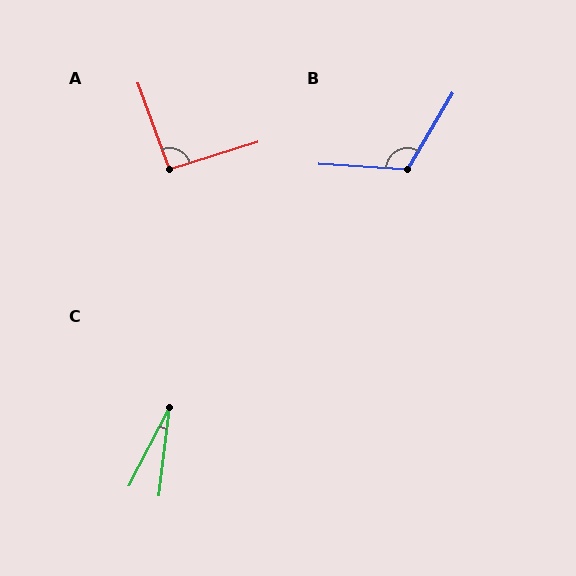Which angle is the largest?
B, at approximately 118 degrees.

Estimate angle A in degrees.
Approximately 93 degrees.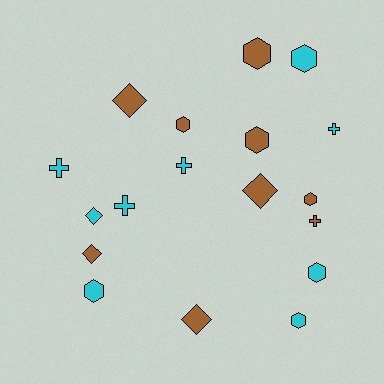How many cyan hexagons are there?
There are 4 cyan hexagons.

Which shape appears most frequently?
Hexagon, with 8 objects.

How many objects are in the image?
There are 18 objects.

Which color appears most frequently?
Cyan, with 9 objects.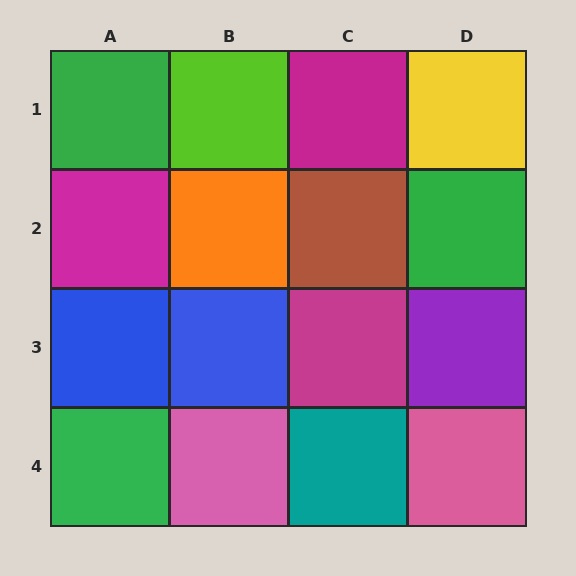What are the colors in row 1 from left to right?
Green, lime, magenta, yellow.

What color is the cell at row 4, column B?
Pink.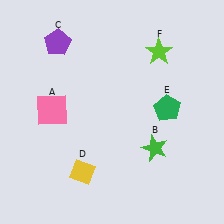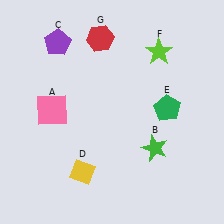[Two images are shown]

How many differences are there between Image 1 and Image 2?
There is 1 difference between the two images.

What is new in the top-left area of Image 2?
A red hexagon (G) was added in the top-left area of Image 2.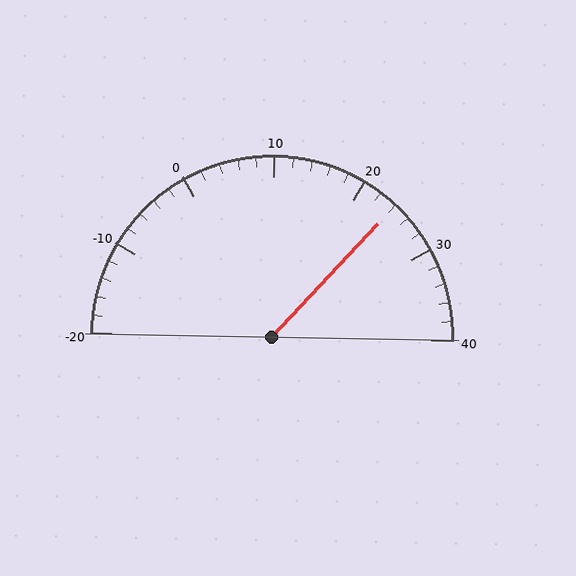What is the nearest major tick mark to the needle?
The nearest major tick mark is 20.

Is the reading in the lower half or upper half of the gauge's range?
The reading is in the upper half of the range (-20 to 40).